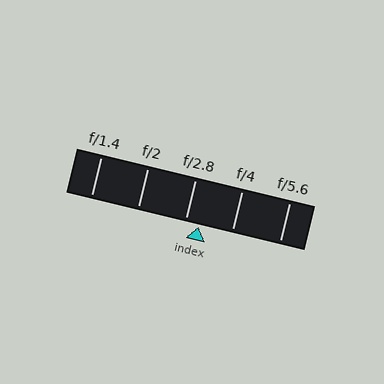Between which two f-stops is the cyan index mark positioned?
The index mark is between f/2.8 and f/4.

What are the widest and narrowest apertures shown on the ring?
The widest aperture shown is f/1.4 and the narrowest is f/5.6.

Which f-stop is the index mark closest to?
The index mark is closest to f/2.8.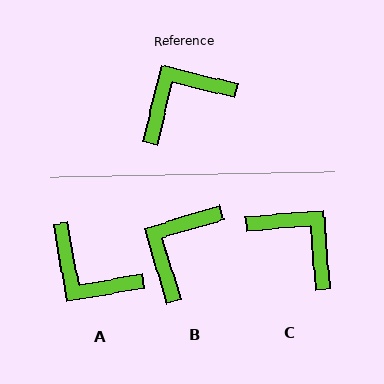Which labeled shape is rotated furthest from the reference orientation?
A, about 114 degrees away.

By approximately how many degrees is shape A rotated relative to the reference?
Approximately 114 degrees counter-clockwise.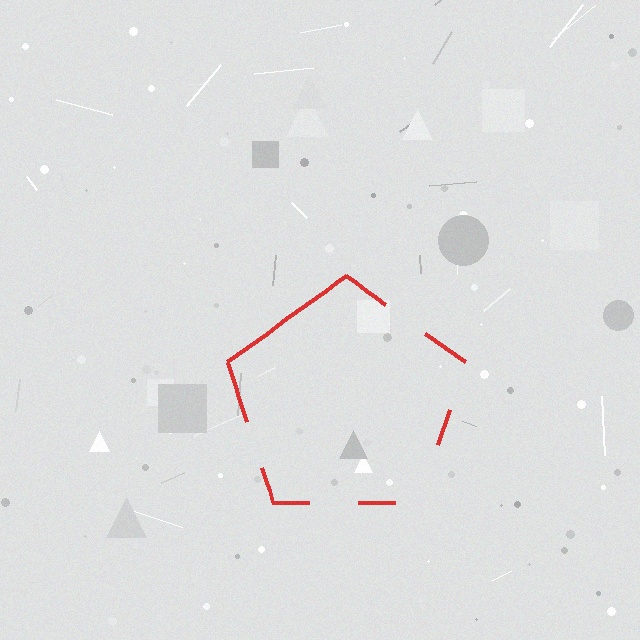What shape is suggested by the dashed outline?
The dashed outline suggests a pentagon.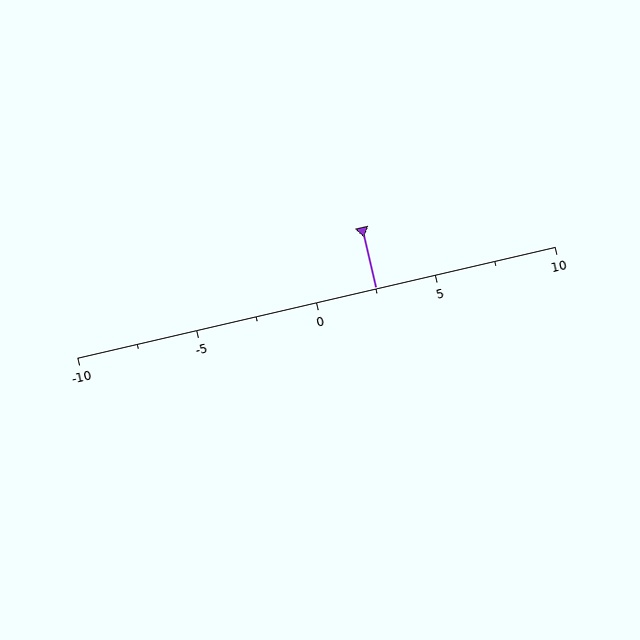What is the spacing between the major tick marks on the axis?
The major ticks are spaced 5 apart.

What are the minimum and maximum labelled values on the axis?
The axis runs from -10 to 10.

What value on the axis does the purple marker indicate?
The marker indicates approximately 2.5.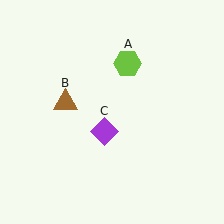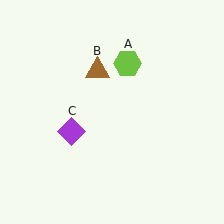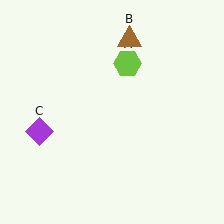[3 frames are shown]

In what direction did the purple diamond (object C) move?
The purple diamond (object C) moved left.